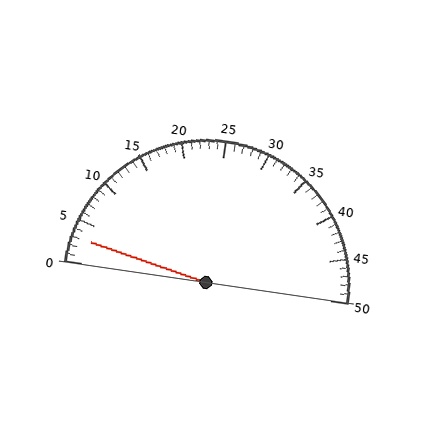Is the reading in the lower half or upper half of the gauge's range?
The reading is in the lower half of the range (0 to 50).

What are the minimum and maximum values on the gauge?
The gauge ranges from 0 to 50.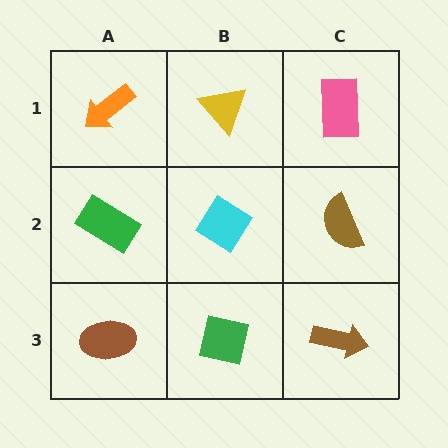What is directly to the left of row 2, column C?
A cyan diamond.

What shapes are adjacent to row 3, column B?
A cyan diamond (row 2, column B), a brown ellipse (row 3, column A), a brown arrow (row 3, column C).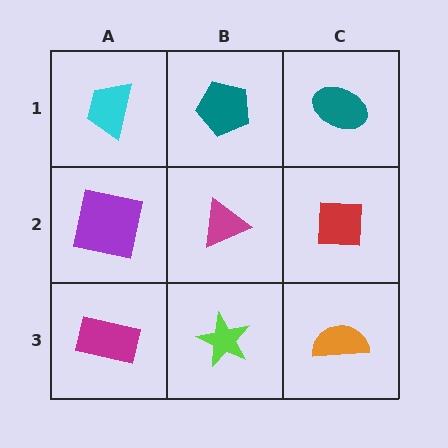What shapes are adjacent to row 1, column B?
A magenta triangle (row 2, column B), a cyan trapezoid (row 1, column A), a teal ellipse (row 1, column C).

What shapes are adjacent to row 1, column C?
A red square (row 2, column C), a teal pentagon (row 1, column B).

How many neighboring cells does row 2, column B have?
4.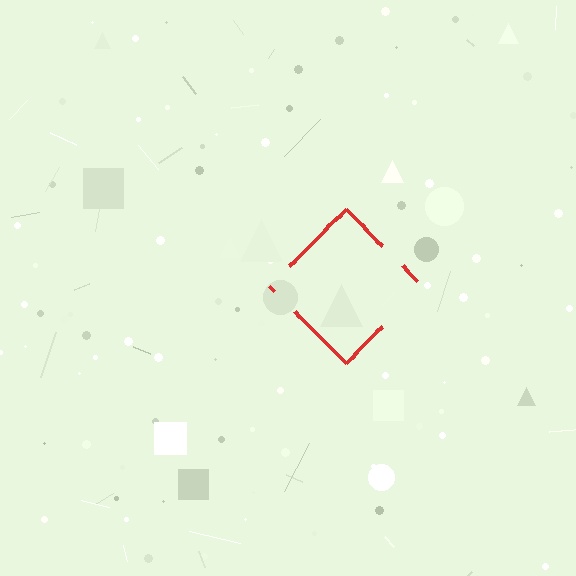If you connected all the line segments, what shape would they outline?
They would outline a diamond.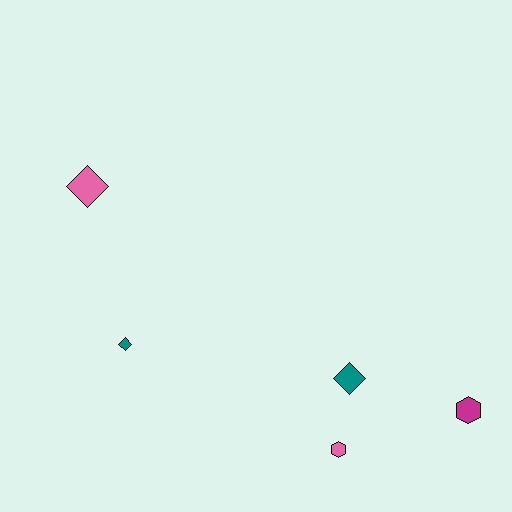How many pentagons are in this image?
There are no pentagons.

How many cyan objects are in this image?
There are no cyan objects.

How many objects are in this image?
There are 5 objects.